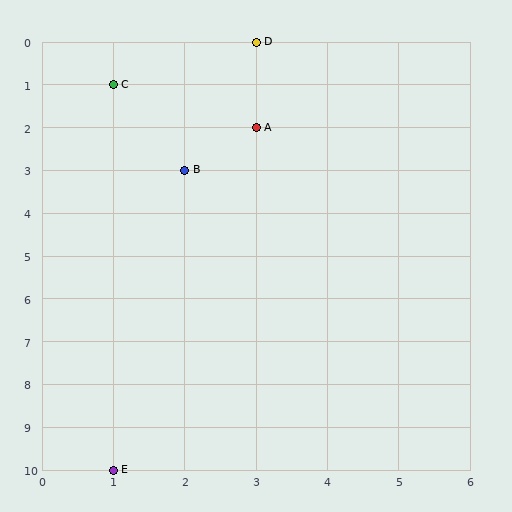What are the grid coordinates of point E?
Point E is at grid coordinates (1, 10).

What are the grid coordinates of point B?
Point B is at grid coordinates (2, 3).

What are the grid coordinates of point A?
Point A is at grid coordinates (3, 2).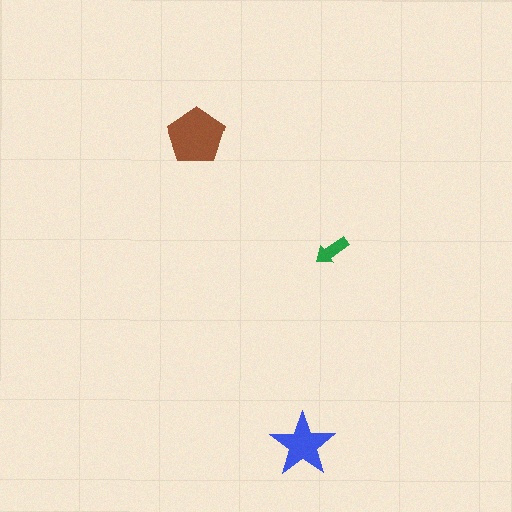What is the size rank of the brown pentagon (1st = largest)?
1st.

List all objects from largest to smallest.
The brown pentagon, the blue star, the green arrow.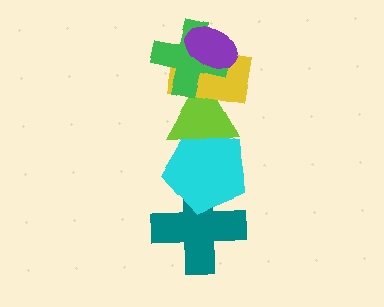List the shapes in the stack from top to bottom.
From top to bottom: the purple ellipse, the green cross, the yellow rectangle, the lime triangle, the cyan pentagon, the teal cross.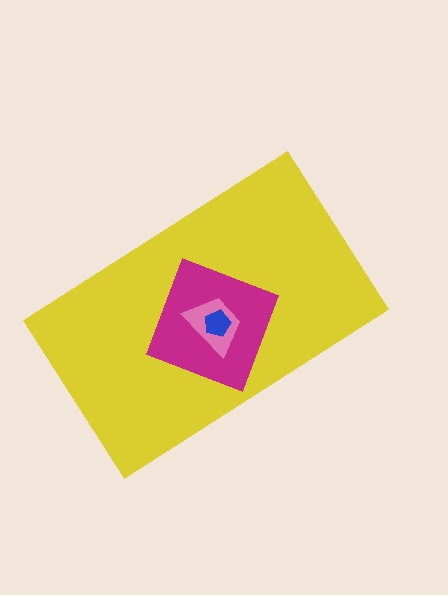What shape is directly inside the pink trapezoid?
The blue pentagon.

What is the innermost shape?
The blue pentagon.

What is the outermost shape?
The yellow rectangle.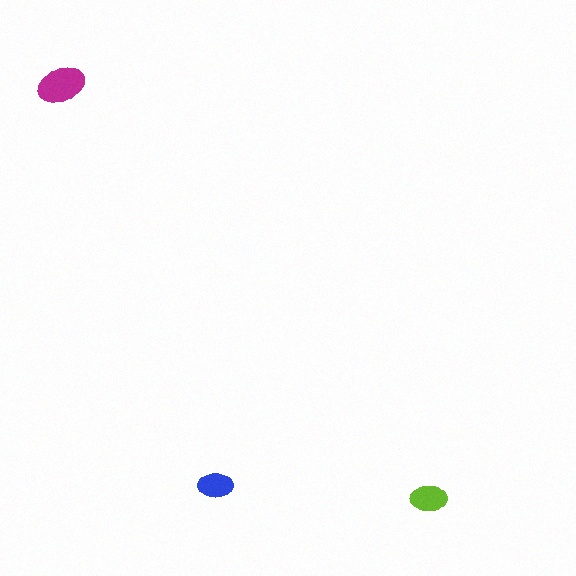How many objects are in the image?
There are 3 objects in the image.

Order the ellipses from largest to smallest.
the magenta one, the lime one, the blue one.